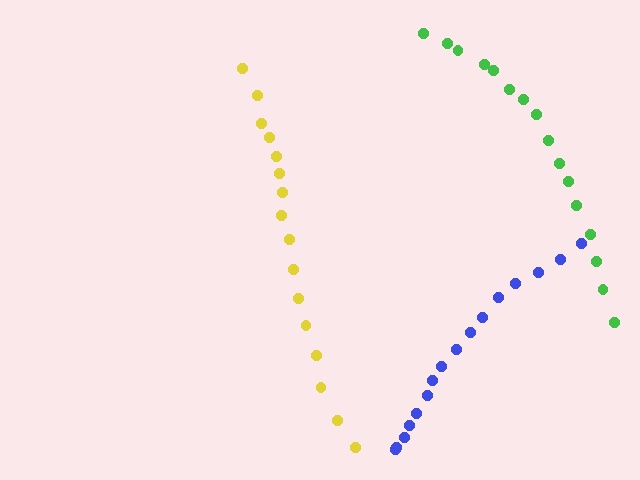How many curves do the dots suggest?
There are 3 distinct paths.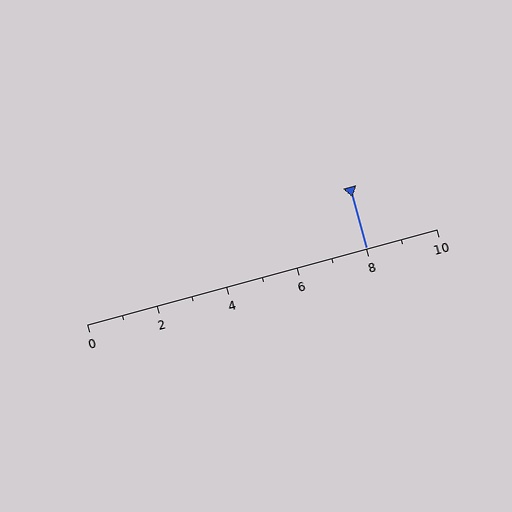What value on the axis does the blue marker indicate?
The marker indicates approximately 8.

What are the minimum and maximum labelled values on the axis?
The axis runs from 0 to 10.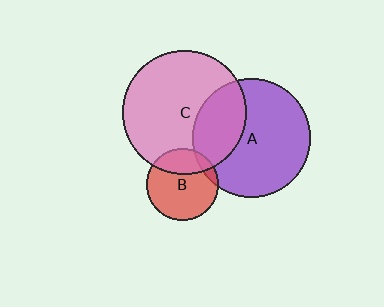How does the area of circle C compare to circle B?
Approximately 2.9 times.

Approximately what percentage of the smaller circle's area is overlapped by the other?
Approximately 10%.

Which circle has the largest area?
Circle C (pink).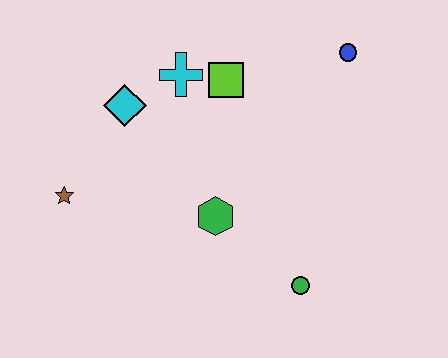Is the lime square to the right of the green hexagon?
Yes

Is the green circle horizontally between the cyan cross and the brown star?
No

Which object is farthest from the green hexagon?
The blue circle is farthest from the green hexagon.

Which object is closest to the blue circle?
The lime square is closest to the blue circle.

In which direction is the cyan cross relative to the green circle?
The cyan cross is above the green circle.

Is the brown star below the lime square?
Yes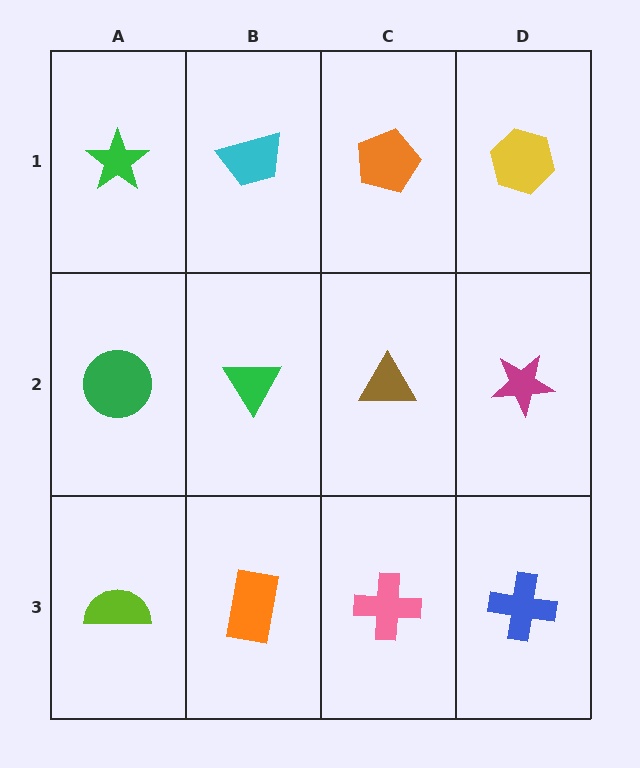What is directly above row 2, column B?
A cyan trapezoid.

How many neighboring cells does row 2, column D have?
3.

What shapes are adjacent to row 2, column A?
A green star (row 1, column A), a lime semicircle (row 3, column A), a green triangle (row 2, column B).